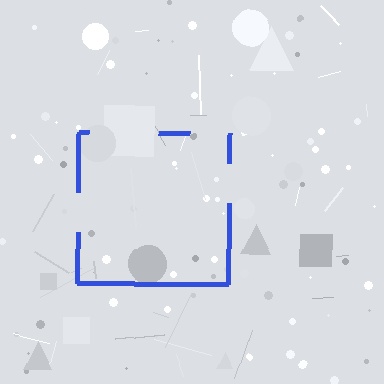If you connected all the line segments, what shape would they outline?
They would outline a square.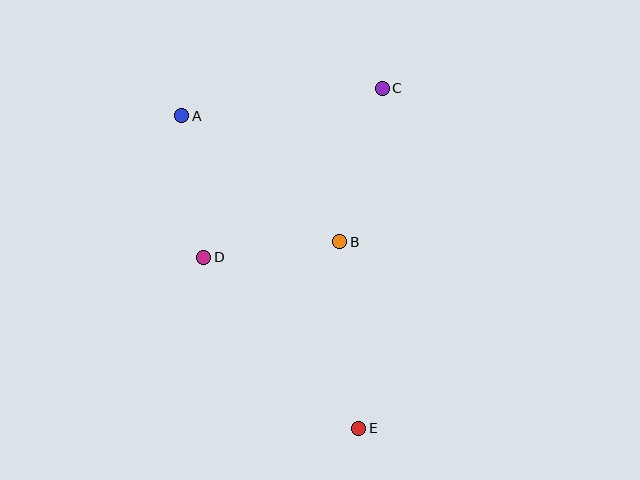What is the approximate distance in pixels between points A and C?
The distance between A and C is approximately 202 pixels.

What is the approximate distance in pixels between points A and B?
The distance between A and B is approximately 202 pixels.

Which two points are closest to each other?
Points B and D are closest to each other.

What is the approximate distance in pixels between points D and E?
The distance between D and E is approximately 231 pixels.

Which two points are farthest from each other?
Points A and E are farthest from each other.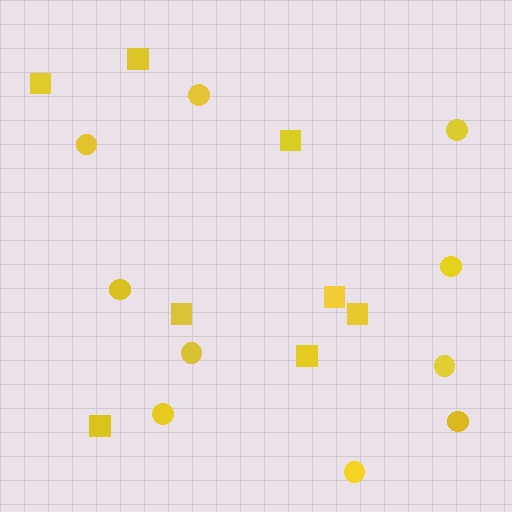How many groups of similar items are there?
There are 2 groups: one group of squares (8) and one group of circles (10).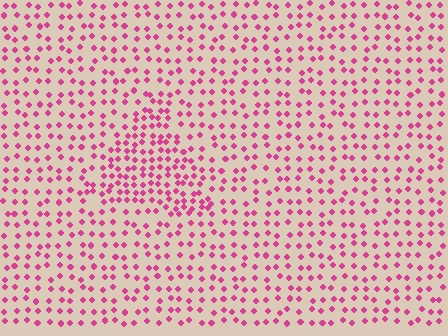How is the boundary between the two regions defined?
The boundary is defined by a change in element density (approximately 1.8x ratio). All elements are the same color, size, and shape.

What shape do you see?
I see a triangle.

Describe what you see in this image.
The image contains small magenta elements arranged at two different densities. A triangle-shaped region is visible where the elements are more densely packed than the surrounding area.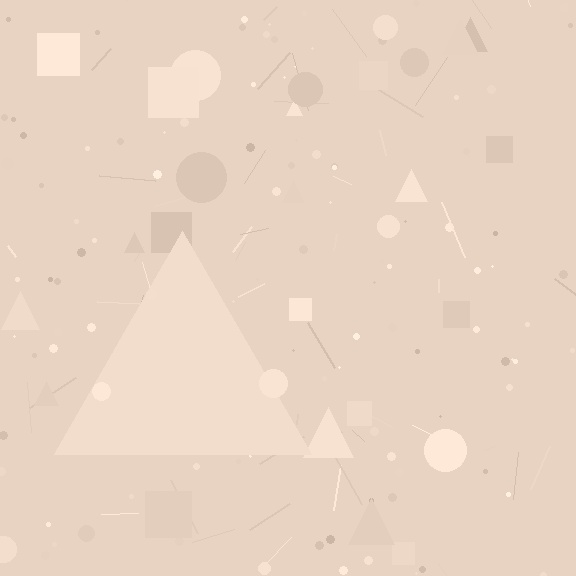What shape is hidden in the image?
A triangle is hidden in the image.